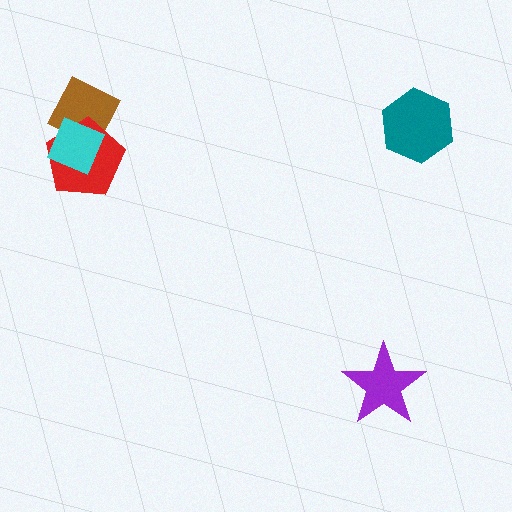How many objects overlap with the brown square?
2 objects overlap with the brown square.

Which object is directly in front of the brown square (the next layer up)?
The red pentagon is directly in front of the brown square.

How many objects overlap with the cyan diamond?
2 objects overlap with the cyan diamond.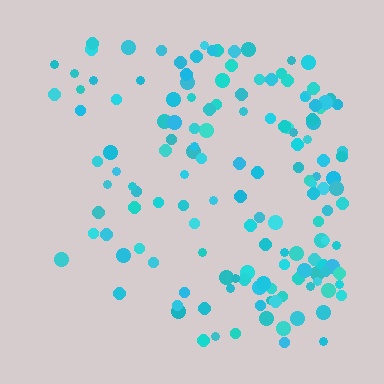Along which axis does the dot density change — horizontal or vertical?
Horizontal.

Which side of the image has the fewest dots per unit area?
The left.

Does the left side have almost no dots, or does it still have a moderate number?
Still a moderate number, just noticeably fewer than the right.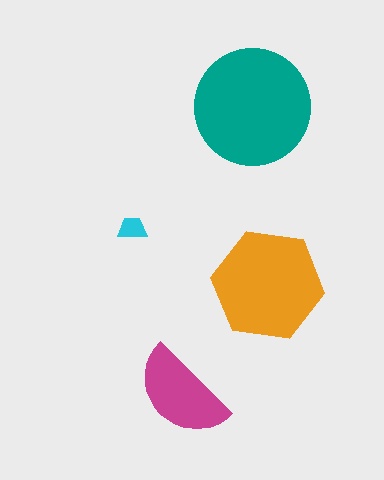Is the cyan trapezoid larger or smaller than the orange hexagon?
Smaller.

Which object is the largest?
The teal circle.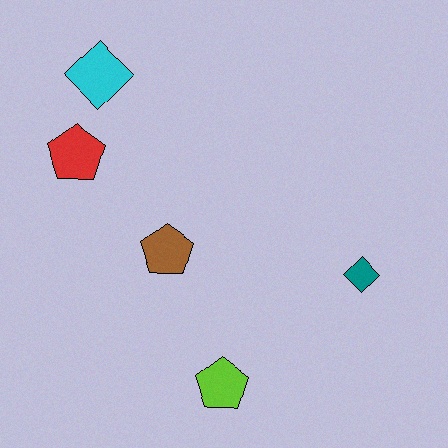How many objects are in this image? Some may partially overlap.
There are 5 objects.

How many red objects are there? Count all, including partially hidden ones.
There is 1 red object.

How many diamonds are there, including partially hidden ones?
There are 2 diamonds.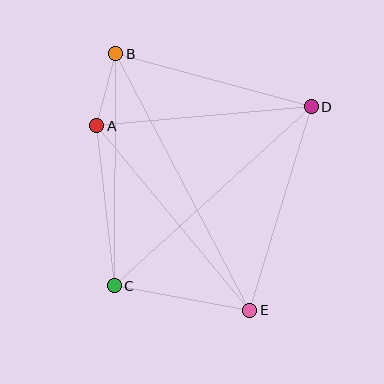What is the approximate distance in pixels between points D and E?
The distance between D and E is approximately 213 pixels.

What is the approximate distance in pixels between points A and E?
The distance between A and E is approximately 240 pixels.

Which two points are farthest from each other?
Points B and E are farthest from each other.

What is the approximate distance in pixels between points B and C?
The distance between B and C is approximately 232 pixels.